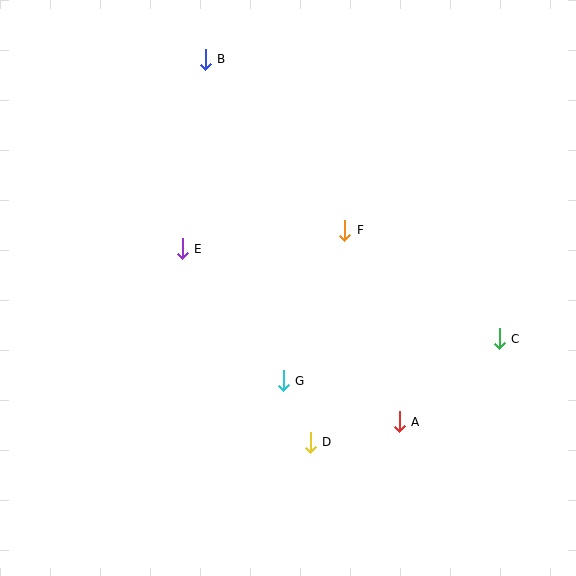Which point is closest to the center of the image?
Point F at (345, 230) is closest to the center.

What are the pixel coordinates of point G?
Point G is at (283, 381).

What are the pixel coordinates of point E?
Point E is at (182, 249).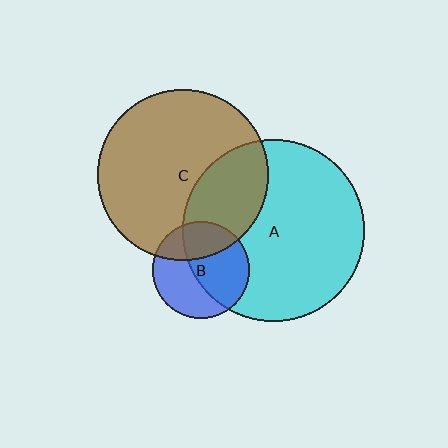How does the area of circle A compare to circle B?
Approximately 3.5 times.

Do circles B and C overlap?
Yes.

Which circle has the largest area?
Circle A (cyan).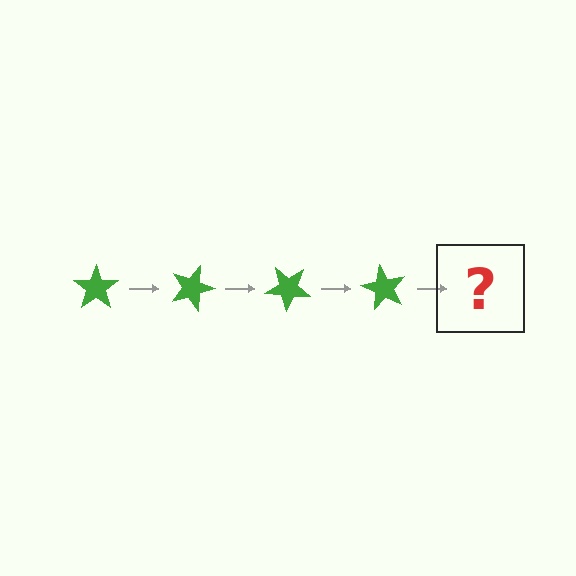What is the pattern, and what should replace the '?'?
The pattern is that the star rotates 20 degrees each step. The '?' should be a green star rotated 80 degrees.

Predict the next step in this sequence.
The next step is a green star rotated 80 degrees.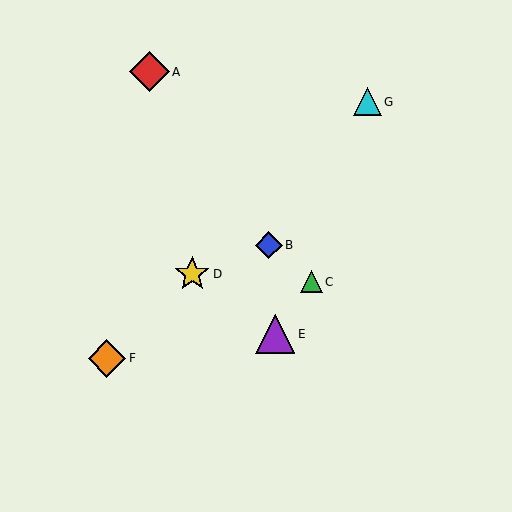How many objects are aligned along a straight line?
3 objects (D, F, G) are aligned along a straight line.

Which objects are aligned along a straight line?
Objects D, F, G are aligned along a straight line.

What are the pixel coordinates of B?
Object B is at (269, 245).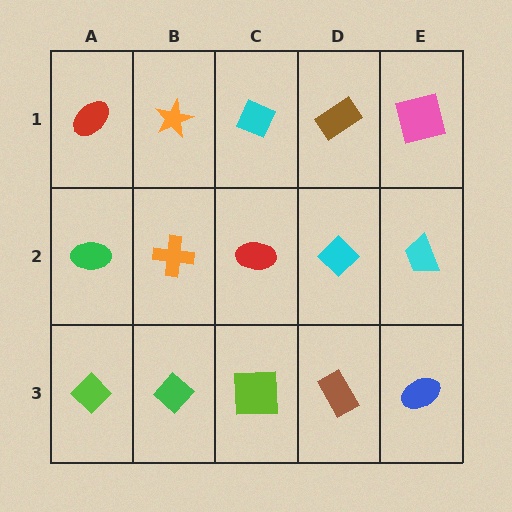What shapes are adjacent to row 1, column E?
A cyan trapezoid (row 2, column E), a brown rectangle (row 1, column D).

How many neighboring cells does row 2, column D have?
4.